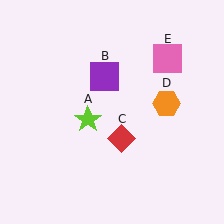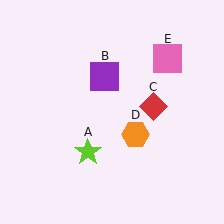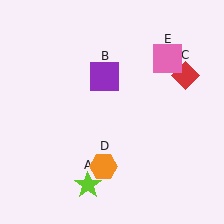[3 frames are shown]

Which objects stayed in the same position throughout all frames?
Purple square (object B) and pink square (object E) remained stationary.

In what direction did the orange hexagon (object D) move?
The orange hexagon (object D) moved down and to the left.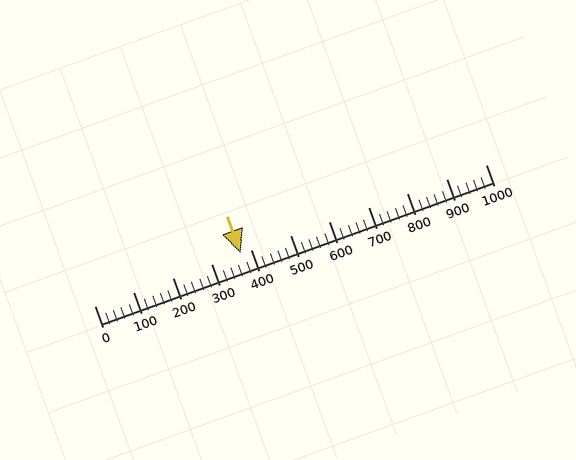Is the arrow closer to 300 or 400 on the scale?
The arrow is closer to 400.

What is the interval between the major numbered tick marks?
The major tick marks are spaced 100 units apart.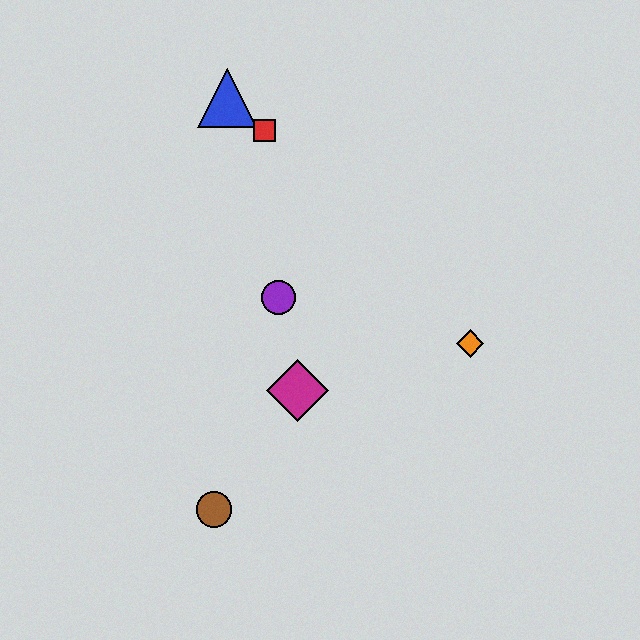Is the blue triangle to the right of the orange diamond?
No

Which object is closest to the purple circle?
The magenta diamond is closest to the purple circle.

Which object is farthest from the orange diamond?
The blue triangle is farthest from the orange diamond.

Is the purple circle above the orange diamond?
Yes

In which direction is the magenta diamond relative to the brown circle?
The magenta diamond is above the brown circle.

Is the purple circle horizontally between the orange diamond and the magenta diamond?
No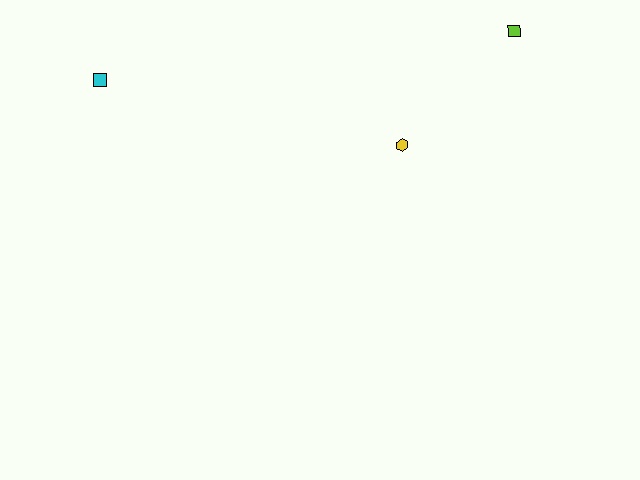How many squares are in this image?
There are 2 squares.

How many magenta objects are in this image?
There are no magenta objects.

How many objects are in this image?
There are 3 objects.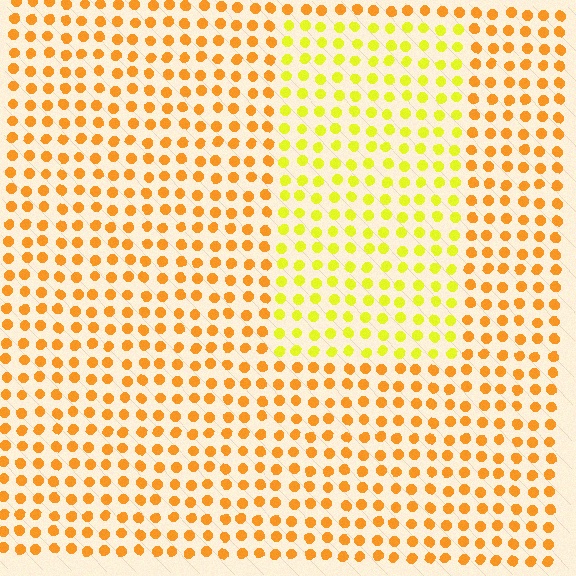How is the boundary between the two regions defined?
The boundary is defined purely by a slight shift in hue (about 33 degrees). Spacing, size, and orientation are identical on both sides.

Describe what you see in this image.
The image is filled with small orange elements in a uniform arrangement. A rectangle-shaped region is visible where the elements are tinted to a slightly different hue, forming a subtle color boundary.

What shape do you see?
I see a rectangle.